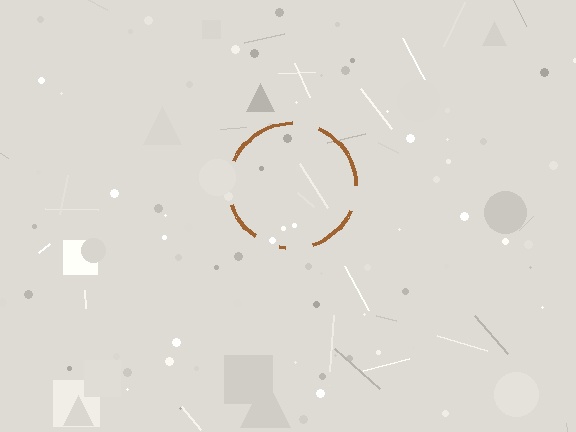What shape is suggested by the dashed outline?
The dashed outline suggests a circle.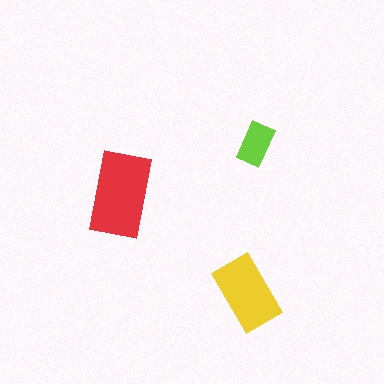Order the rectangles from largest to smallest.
the red one, the yellow one, the lime one.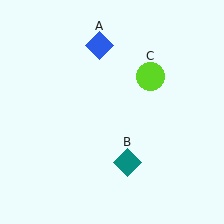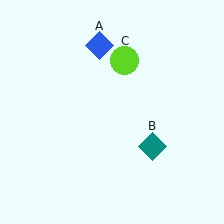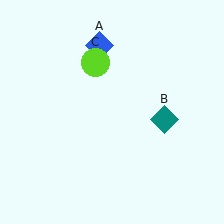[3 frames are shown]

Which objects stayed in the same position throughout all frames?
Blue diamond (object A) remained stationary.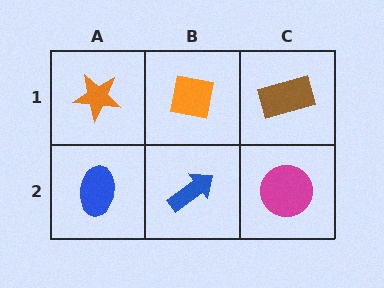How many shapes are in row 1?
3 shapes.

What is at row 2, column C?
A magenta circle.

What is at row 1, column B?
An orange square.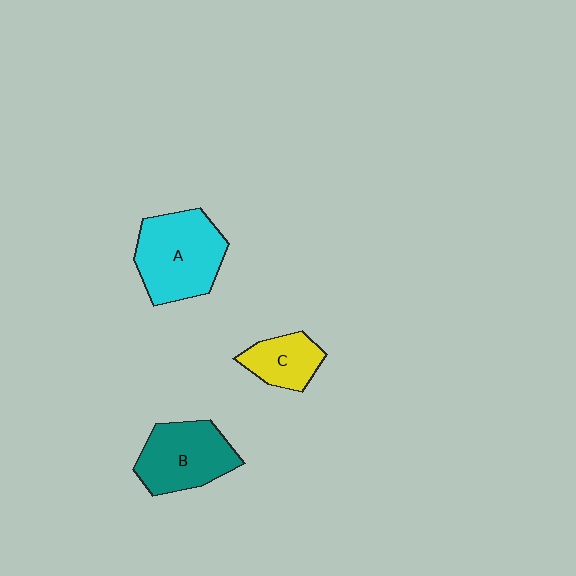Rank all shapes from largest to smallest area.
From largest to smallest: A (cyan), B (teal), C (yellow).